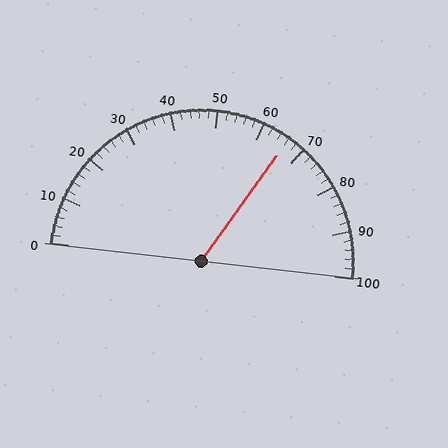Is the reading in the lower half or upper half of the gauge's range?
The reading is in the upper half of the range (0 to 100).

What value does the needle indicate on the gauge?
The needle indicates approximately 66.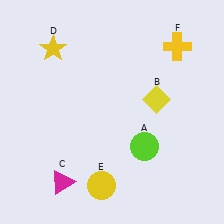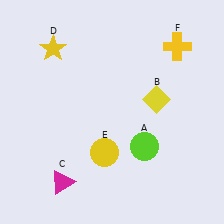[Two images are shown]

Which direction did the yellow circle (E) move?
The yellow circle (E) moved up.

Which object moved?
The yellow circle (E) moved up.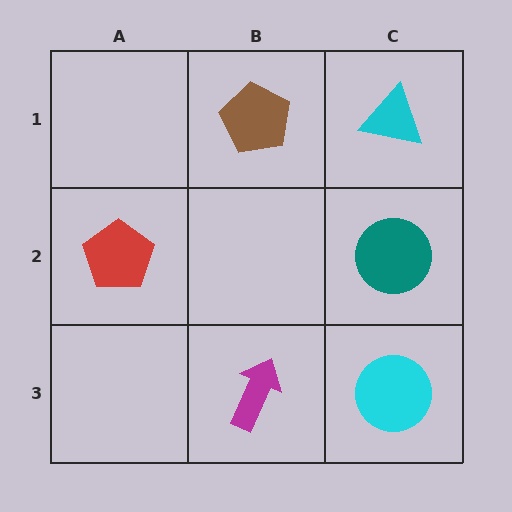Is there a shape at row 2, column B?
No, that cell is empty.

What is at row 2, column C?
A teal circle.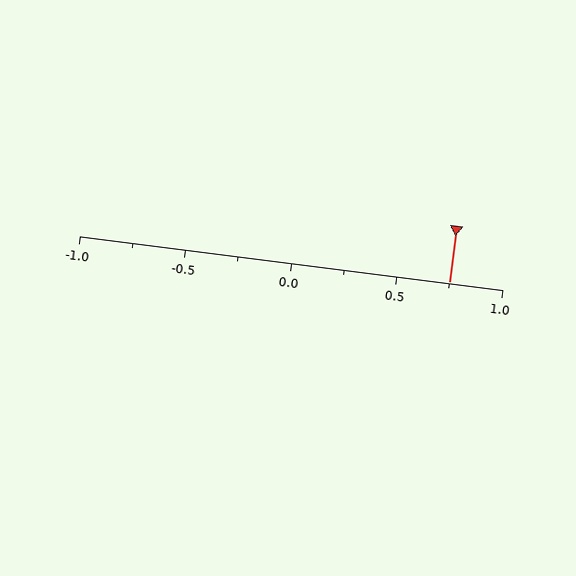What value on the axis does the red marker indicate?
The marker indicates approximately 0.75.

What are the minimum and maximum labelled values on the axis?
The axis runs from -1.0 to 1.0.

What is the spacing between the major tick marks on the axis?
The major ticks are spaced 0.5 apart.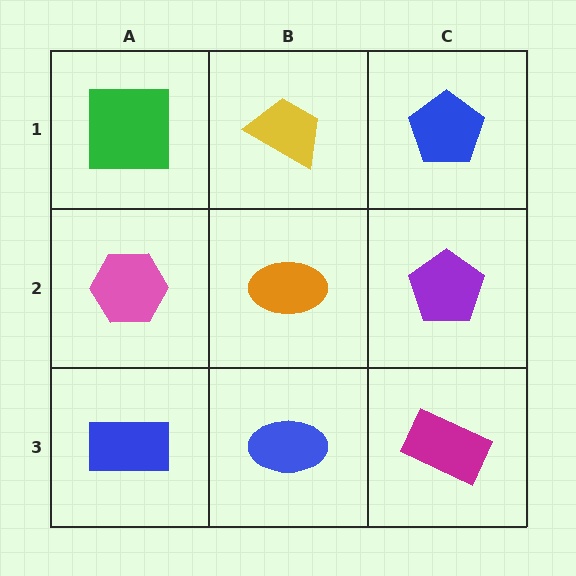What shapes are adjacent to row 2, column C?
A blue pentagon (row 1, column C), a magenta rectangle (row 3, column C), an orange ellipse (row 2, column B).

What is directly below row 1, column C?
A purple pentagon.